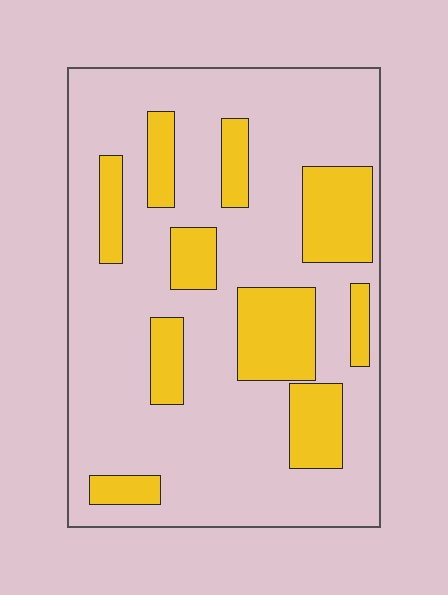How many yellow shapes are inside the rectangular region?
10.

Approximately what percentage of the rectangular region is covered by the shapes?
Approximately 25%.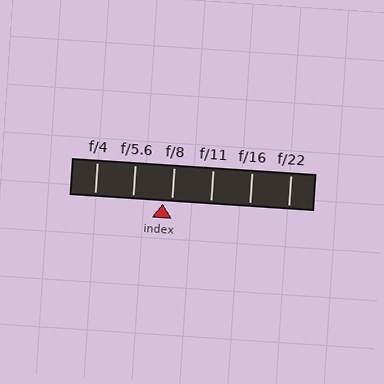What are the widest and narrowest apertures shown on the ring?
The widest aperture shown is f/4 and the narrowest is f/22.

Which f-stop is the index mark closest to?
The index mark is closest to f/8.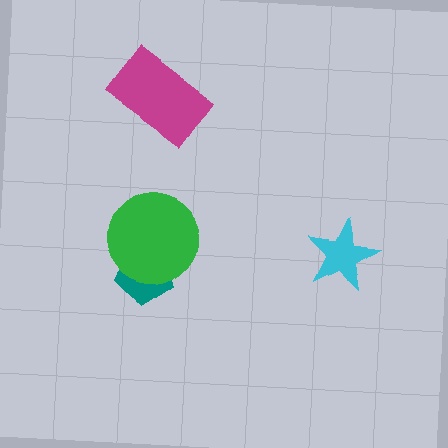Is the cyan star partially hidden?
No, no other shape covers it.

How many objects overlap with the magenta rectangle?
0 objects overlap with the magenta rectangle.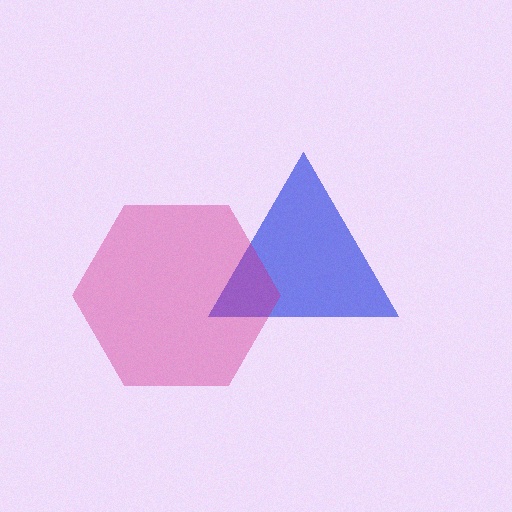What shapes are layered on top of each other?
The layered shapes are: a blue triangle, a magenta hexagon.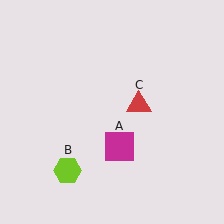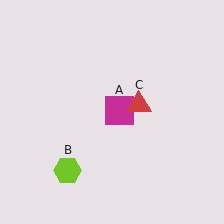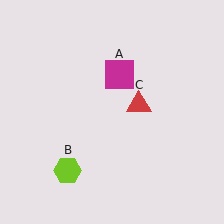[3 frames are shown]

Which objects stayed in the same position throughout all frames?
Lime hexagon (object B) and red triangle (object C) remained stationary.